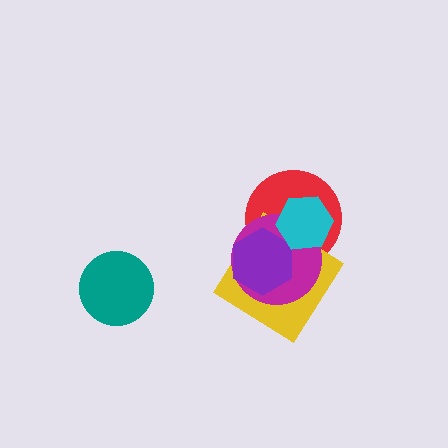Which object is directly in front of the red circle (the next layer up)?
The yellow diamond is directly in front of the red circle.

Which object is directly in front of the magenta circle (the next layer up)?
The purple hexagon is directly in front of the magenta circle.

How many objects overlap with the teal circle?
0 objects overlap with the teal circle.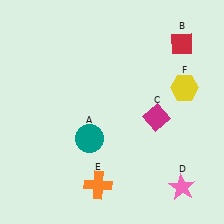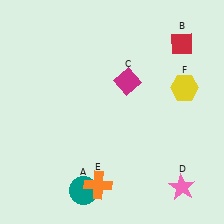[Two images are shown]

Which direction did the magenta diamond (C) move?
The magenta diamond (C) moved up.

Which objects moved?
The objects that moved are: the teal circle (A), the magenta diamond (C).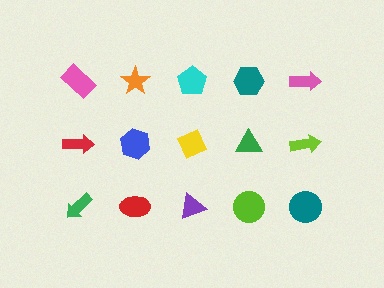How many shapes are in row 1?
5 shapes.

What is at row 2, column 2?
A blue hexagon.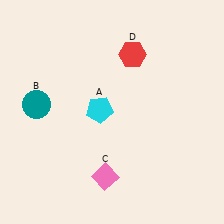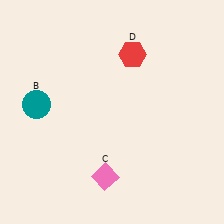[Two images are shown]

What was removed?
The cyan pentagon (A) was removed in Image 2.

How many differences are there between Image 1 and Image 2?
There is 1 difference between the two images.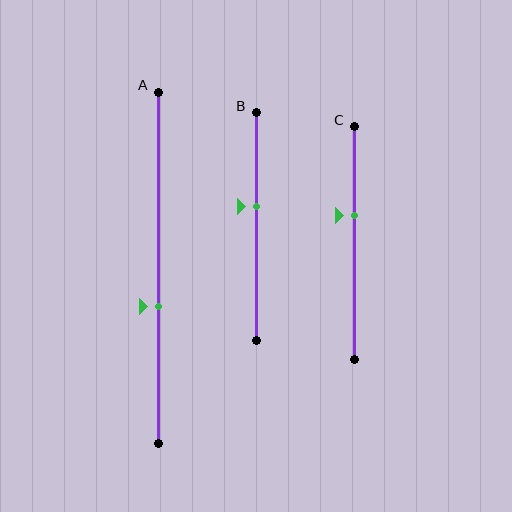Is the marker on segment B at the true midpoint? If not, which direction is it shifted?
No, the marker on segment B is shifted upward by about 9% of the segment length.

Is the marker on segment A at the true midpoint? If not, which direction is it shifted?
No, the marker on segment A is shifted downward by about 11% of the segment length.